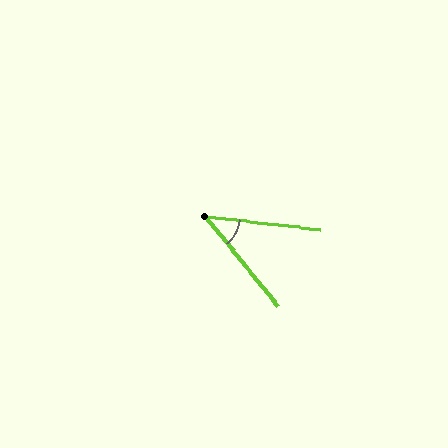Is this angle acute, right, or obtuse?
It is acute.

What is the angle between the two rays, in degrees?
Approximately 44 degrees.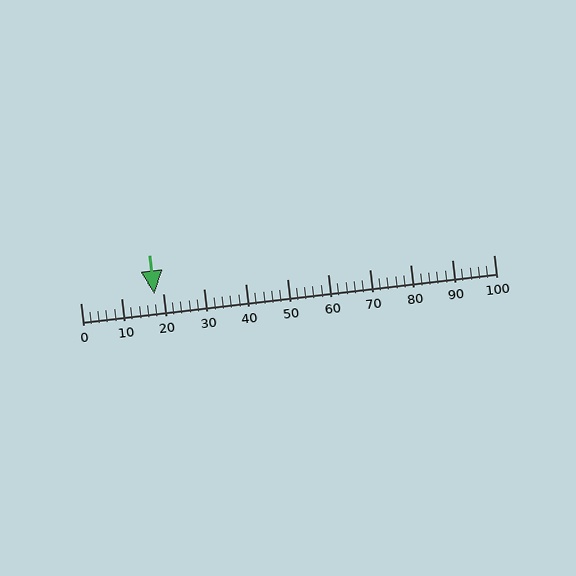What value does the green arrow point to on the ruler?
The green arrow points to approximately 18.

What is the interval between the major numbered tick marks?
The major tick marks are spaced 10 units apart.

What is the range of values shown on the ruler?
The ruler shows values from 0 to 100.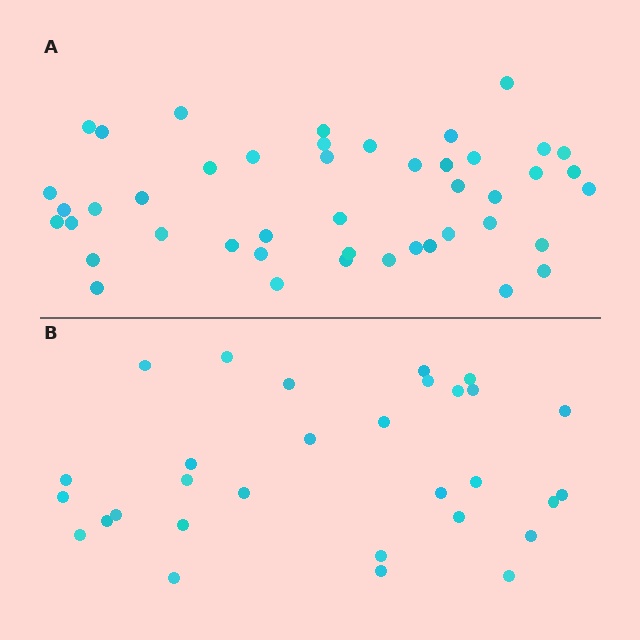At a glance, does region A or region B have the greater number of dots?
Region A (the top region) has more dots.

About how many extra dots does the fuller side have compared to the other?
Region A has approximately 15 more dots than region B.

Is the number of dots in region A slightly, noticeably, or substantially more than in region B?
Region A has substantially more. The ratio is roughly 1.5 to 1.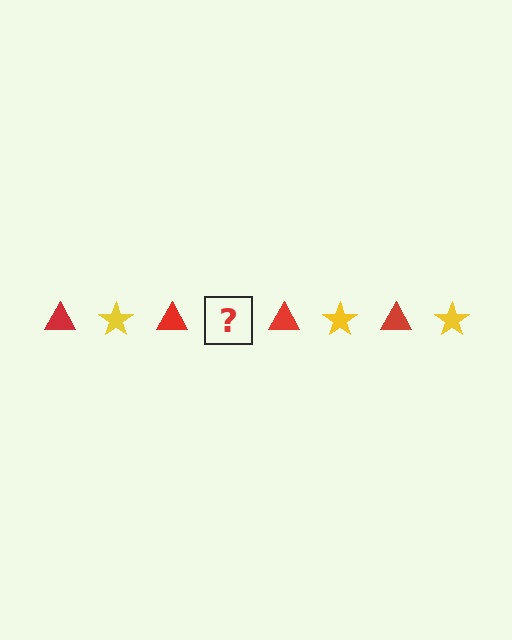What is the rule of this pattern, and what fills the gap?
The rule is that the pattern alternates between red triangle and yellow star. The gap should be filled with a yellow star.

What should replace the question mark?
The question mark should be replaced with a yellow star.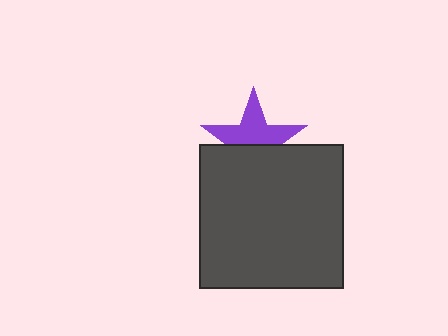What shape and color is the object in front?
The object in front is a dark gray square.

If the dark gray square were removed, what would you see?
You would see the complete purple star.